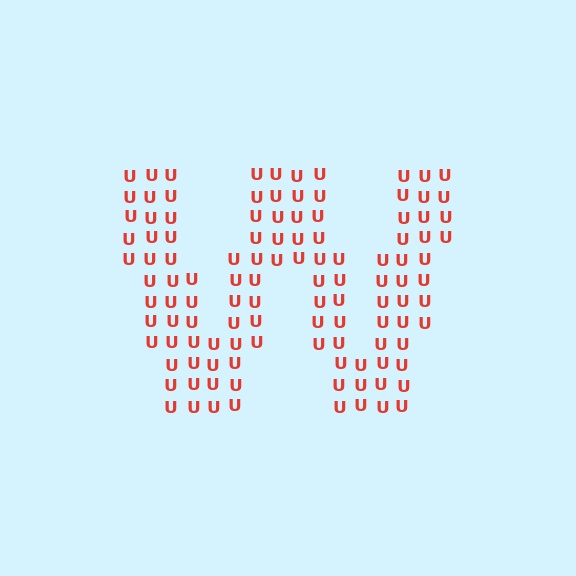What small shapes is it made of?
It is made of small letter U's.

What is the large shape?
The large shape is the letter W.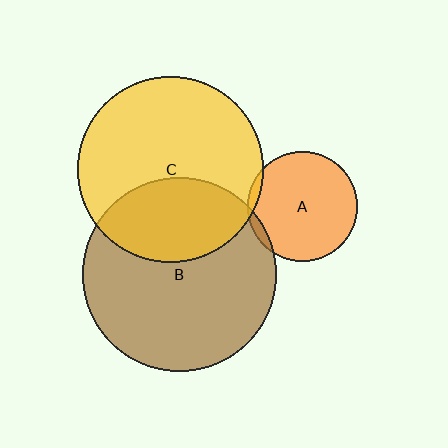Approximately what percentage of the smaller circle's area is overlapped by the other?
Approximately 35%.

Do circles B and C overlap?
Yes.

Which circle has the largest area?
Circle B (brown).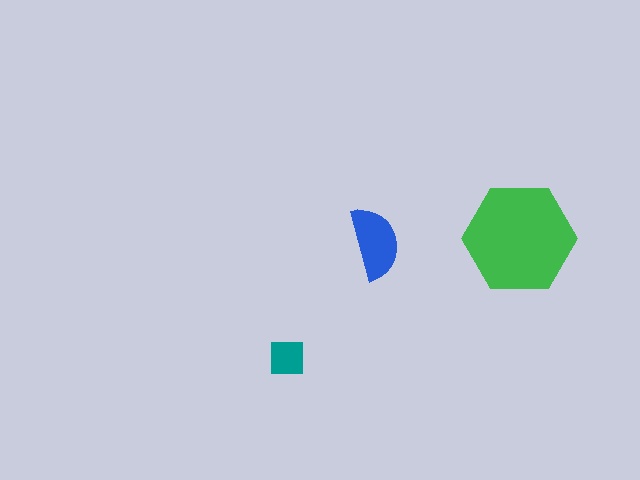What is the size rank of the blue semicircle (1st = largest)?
2nd.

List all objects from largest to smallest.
The green hexagon, the blue semicircle, the teal square.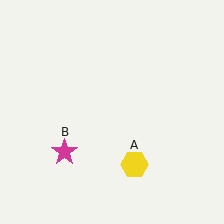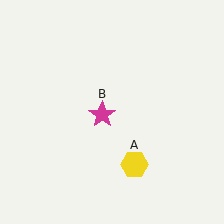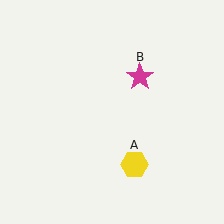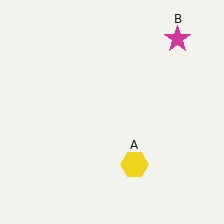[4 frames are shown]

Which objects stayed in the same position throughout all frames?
Yellow hexagon (object A) remained stationary.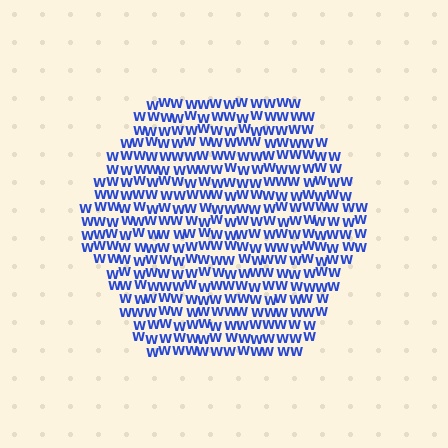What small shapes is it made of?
It is made of small letter W's.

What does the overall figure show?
The overall figure shows a hexagon.